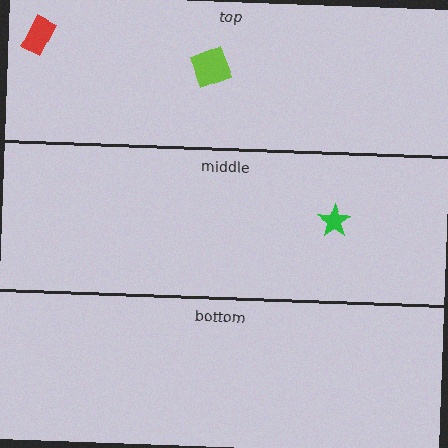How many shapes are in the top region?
2.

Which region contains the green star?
The middle region.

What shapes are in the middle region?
The green star.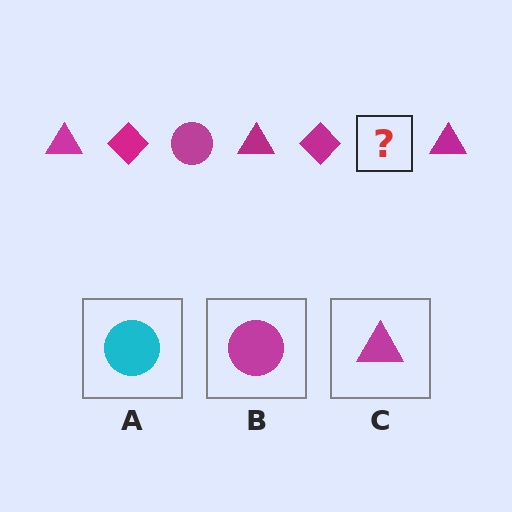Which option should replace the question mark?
Option B.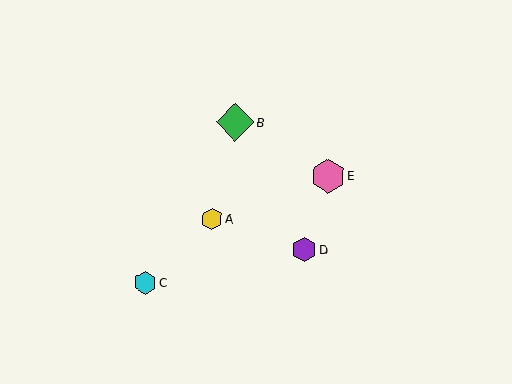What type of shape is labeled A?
Shape A is a yellow hexagon.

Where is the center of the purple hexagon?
The center of the purple hexagon is at (304, 250).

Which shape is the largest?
The green diamond (labeled B) is the largest.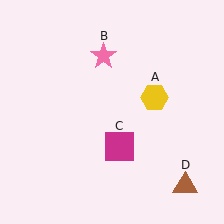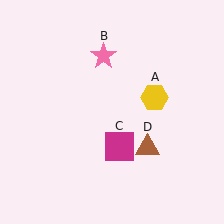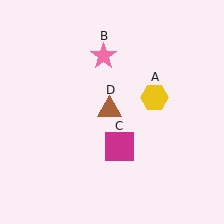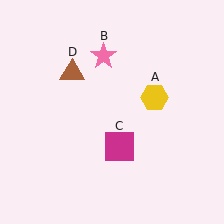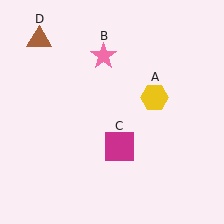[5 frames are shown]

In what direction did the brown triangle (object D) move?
The brown triangle (object D) moved up and to the left.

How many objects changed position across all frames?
1 object changed position: brown triangle (object D).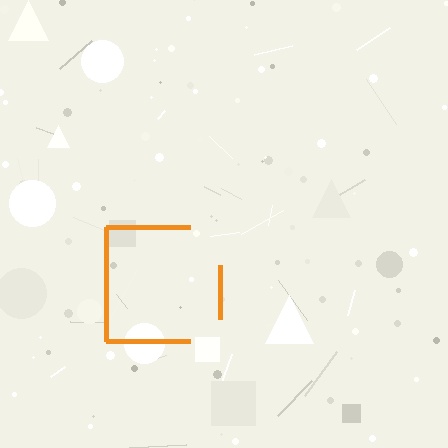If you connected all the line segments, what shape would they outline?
They would outline a square.